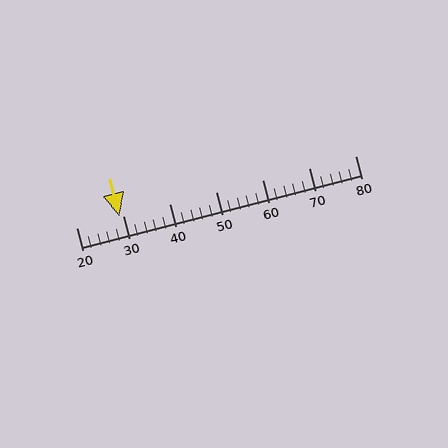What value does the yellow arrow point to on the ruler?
The yellow arrow points to approximately 29.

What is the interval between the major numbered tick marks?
The major tick marks are spaced 10 units apart.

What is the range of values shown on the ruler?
The ruler shows values from 20 to 80.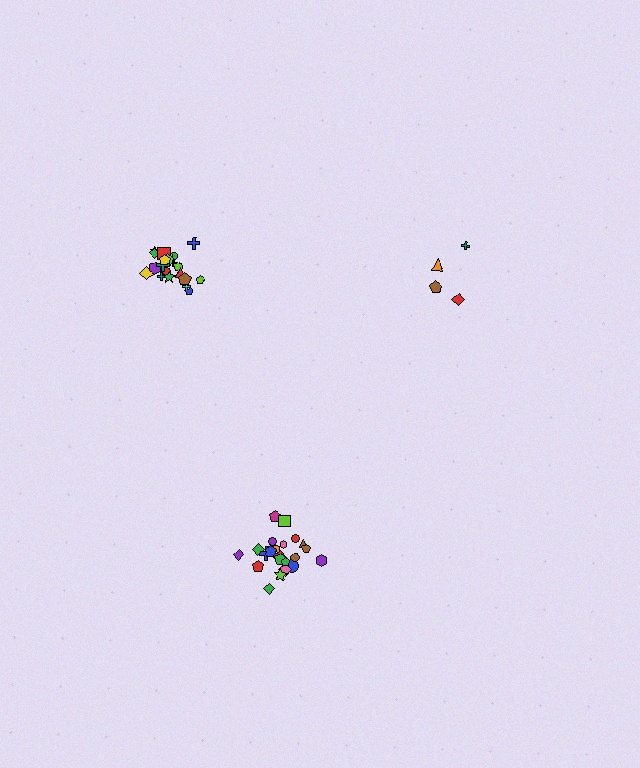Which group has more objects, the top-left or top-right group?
The top-left group.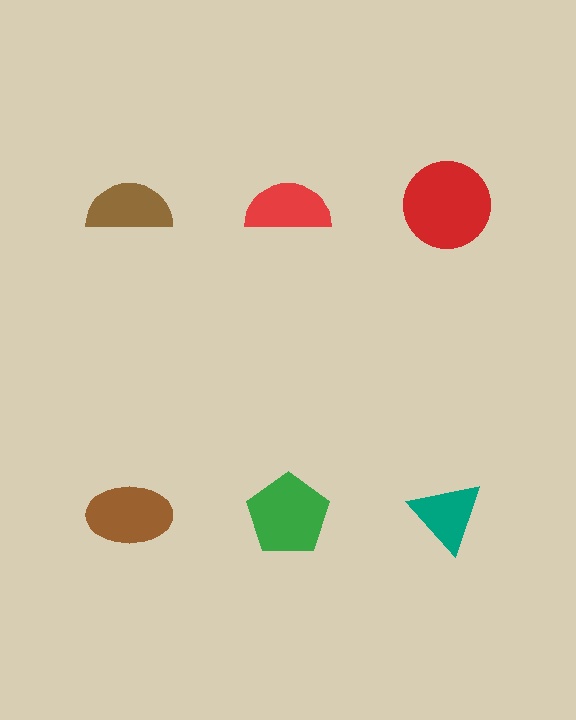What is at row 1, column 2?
A red semicircle.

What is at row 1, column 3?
A red circle.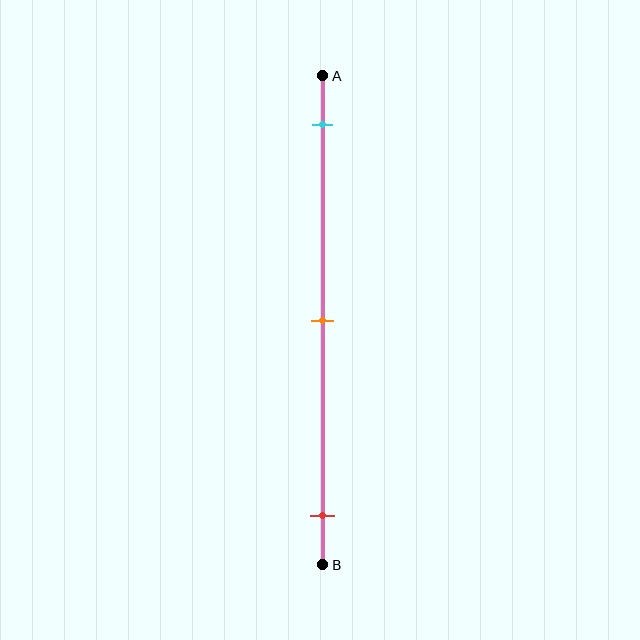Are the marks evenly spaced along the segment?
Yes, the marks are approximately evenly spaced.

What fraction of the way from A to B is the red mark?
The red mark is approximately 90% (0.9) of the way from A to B.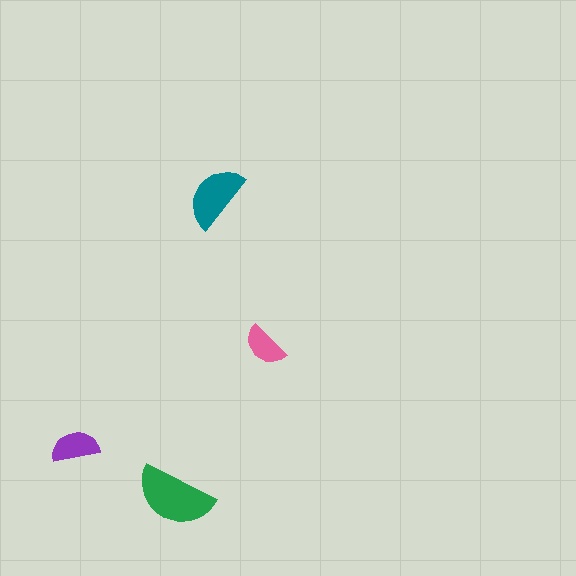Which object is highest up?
The teal semicircle is topmost.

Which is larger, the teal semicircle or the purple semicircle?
The teal one.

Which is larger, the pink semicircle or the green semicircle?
The green one.